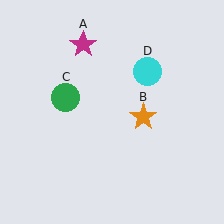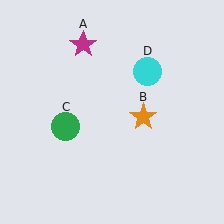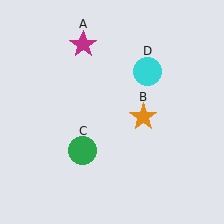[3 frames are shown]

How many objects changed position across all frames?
1 object changed position: green circle (object C).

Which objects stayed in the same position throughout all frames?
Magenta star (object A) and orange star (object B) and cyan circle (object D) remained stationary.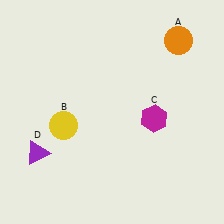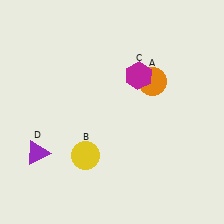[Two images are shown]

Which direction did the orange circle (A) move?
The orange circle (A) moved down.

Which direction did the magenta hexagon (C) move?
The magenta hexagon (C) moved up.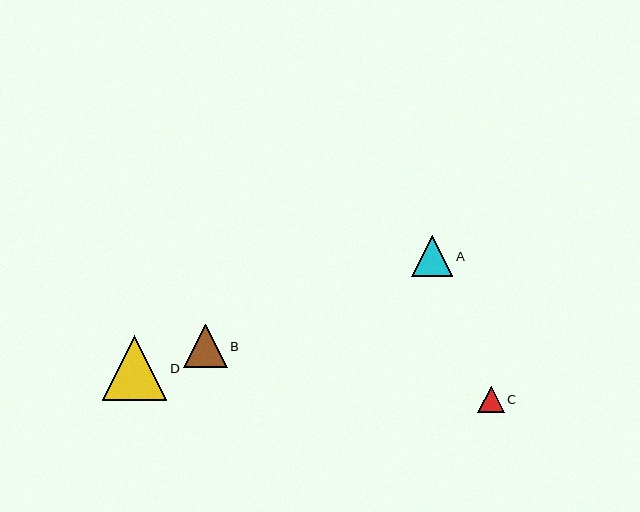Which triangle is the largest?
Triangle D is the largest with a size of approximately 65 pixels.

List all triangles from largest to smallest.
From largest to smallest: D, B, A, C.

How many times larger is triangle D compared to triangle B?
Triangle D is approximately 1.5 times the size of triangle B.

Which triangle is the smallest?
Triangle C is the smallest with a size of approximately 27 pixels.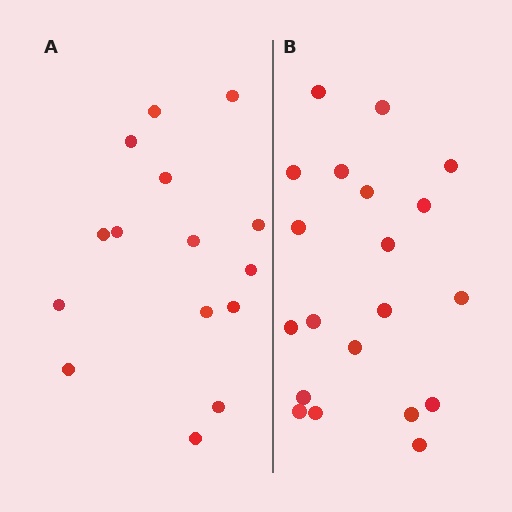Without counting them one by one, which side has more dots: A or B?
Region B (the right region) has more dots.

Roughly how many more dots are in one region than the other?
Region B has about 5 more dots than region A.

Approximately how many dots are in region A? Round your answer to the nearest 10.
About 20 dots. (The exact count is 15, which rounds to 20.)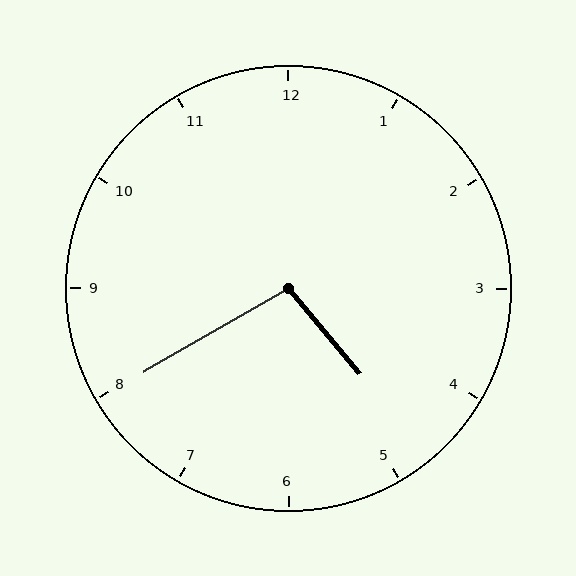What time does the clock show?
4:40.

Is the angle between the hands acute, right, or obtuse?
It is obtuse.